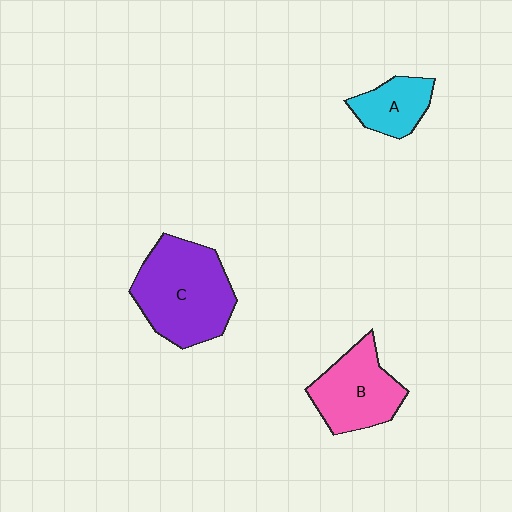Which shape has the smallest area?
Shape A (cyan).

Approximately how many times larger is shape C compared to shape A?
Approximately 2.3 times.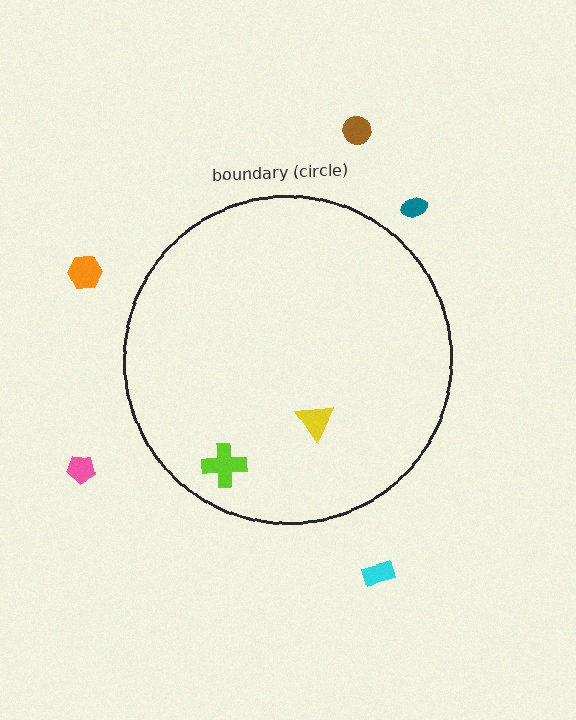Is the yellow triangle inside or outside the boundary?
Inside.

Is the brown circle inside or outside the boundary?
Outside.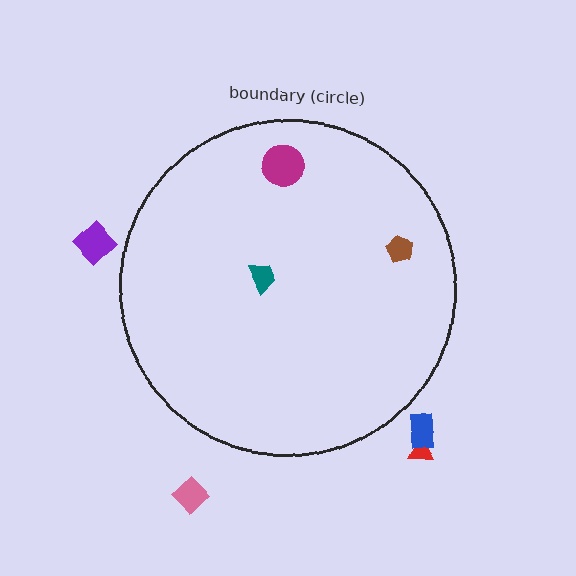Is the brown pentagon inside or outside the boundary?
Inside.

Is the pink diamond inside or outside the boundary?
Outside.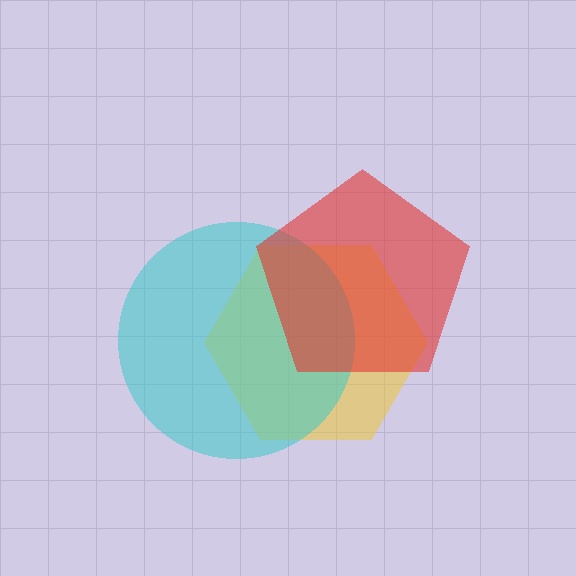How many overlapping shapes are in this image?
There are 3 overlapping shapes in the image.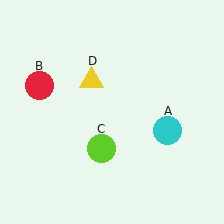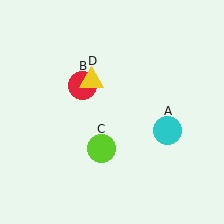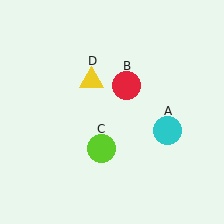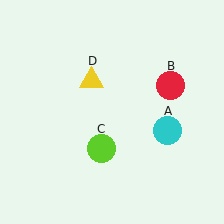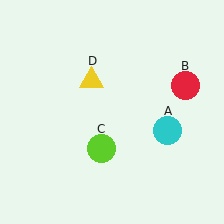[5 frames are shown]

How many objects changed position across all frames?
1 object changed position: red circle (object B).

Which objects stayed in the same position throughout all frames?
Cyan circle (object A) and lime circle (object C) and yellow triangle (object D) remained stationary.